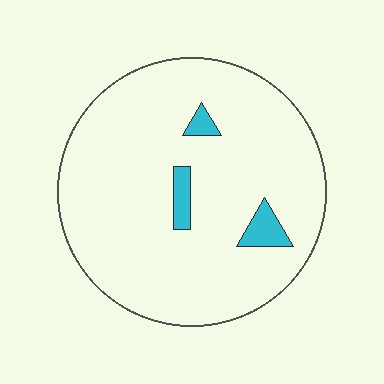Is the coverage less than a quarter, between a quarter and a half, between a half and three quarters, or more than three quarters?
Less than a quarter.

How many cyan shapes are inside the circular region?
3.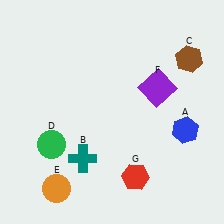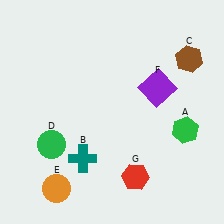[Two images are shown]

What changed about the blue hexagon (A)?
In Image 1, A is blue. In Image 2, it changed to green.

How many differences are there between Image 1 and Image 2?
There is 1 difference between the two images.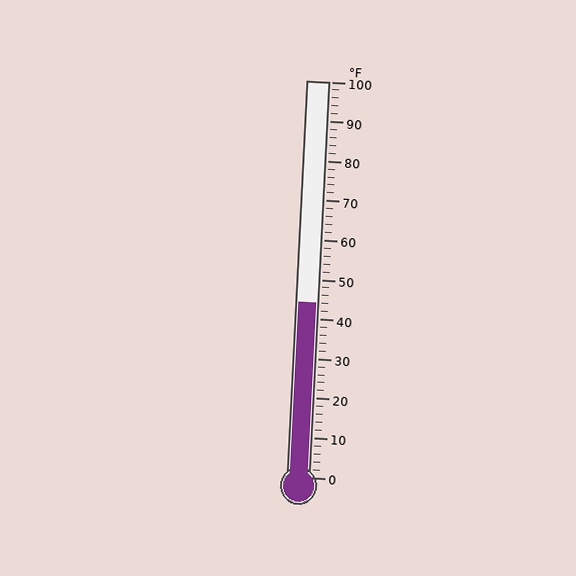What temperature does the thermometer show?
The thermometer shows approximately 44°F.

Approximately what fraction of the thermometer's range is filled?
The thermometer is filled to approximately 45% of its range.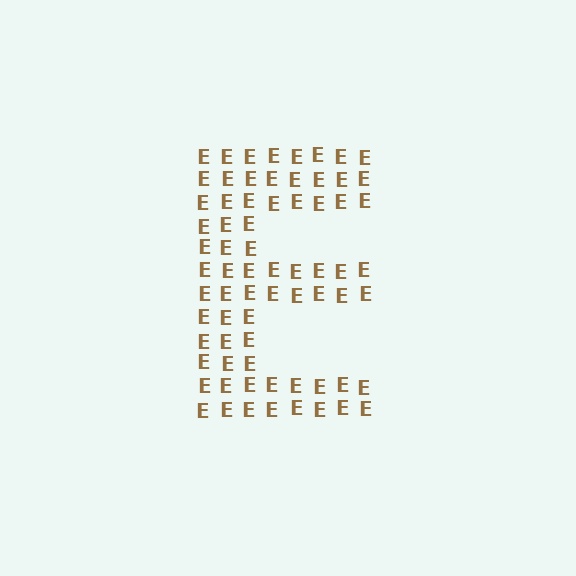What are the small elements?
The small elements are letter E's.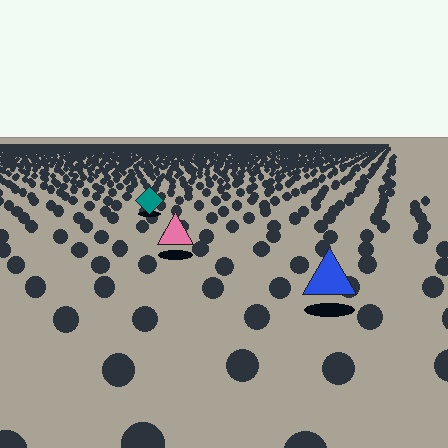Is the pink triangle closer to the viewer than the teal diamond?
Yes. The pink triangle is closer — you can tell from the texture gradient: the ground texture is coarser near it.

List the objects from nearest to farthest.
From nearest to farthest: the blue triangle, the pink triangle, the teal diamond.